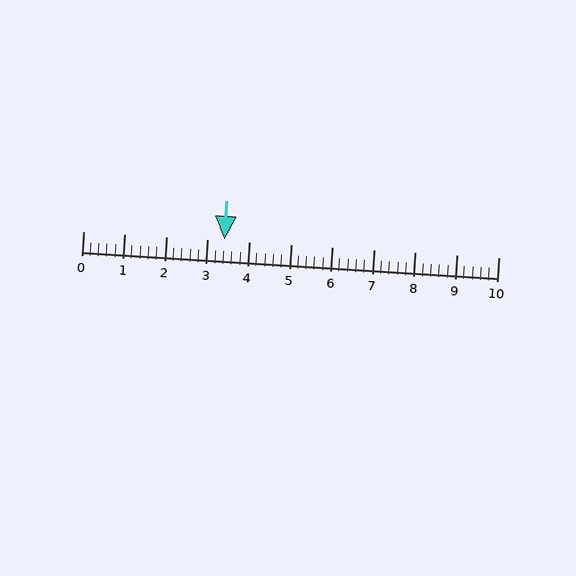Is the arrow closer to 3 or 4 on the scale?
The arrow is closer to 3.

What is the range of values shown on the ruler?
The ruler shows values from 0 to 10.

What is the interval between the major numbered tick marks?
The major tick marks are spaced 1 units apart.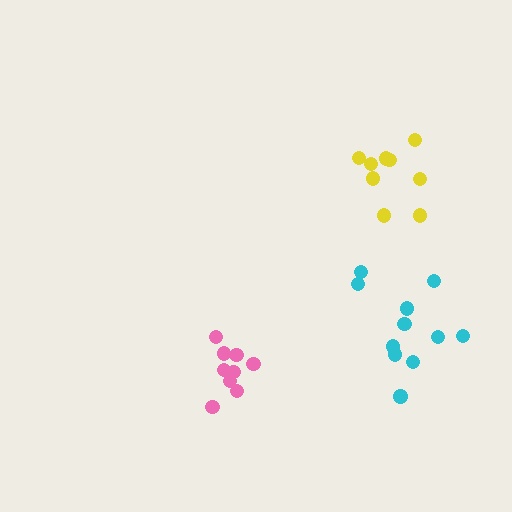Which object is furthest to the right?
The cyan cluster is rightmost.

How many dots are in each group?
Group 1: 9 dots, Group 2: 11 dots, Group 3: 9 dots (29 total).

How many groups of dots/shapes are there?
There are 3 groups.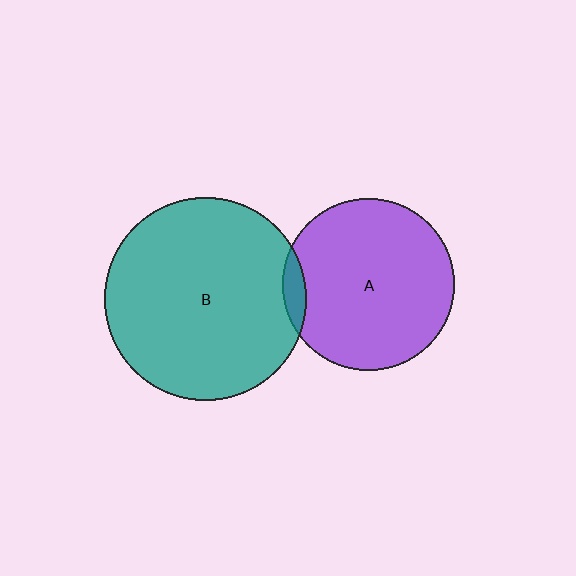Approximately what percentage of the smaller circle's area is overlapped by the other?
Approximately 5%.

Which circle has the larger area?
Circle B (teal).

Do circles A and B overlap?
Yes.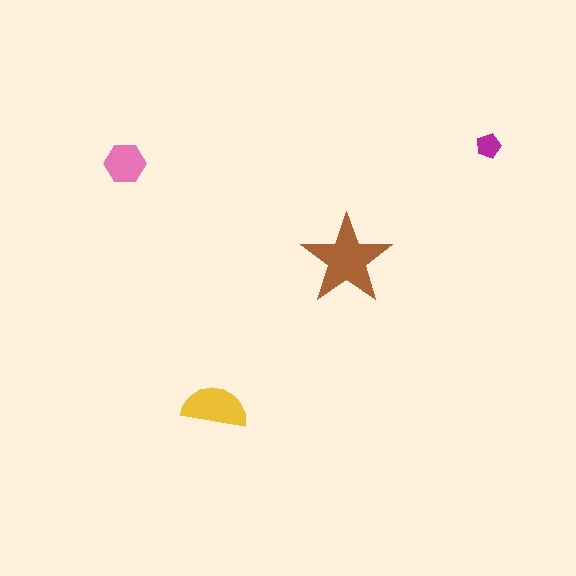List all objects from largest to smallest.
The brown star, the yellow semicircle, the pink hexagon, the magenta pentagon.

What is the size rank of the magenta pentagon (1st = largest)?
4th.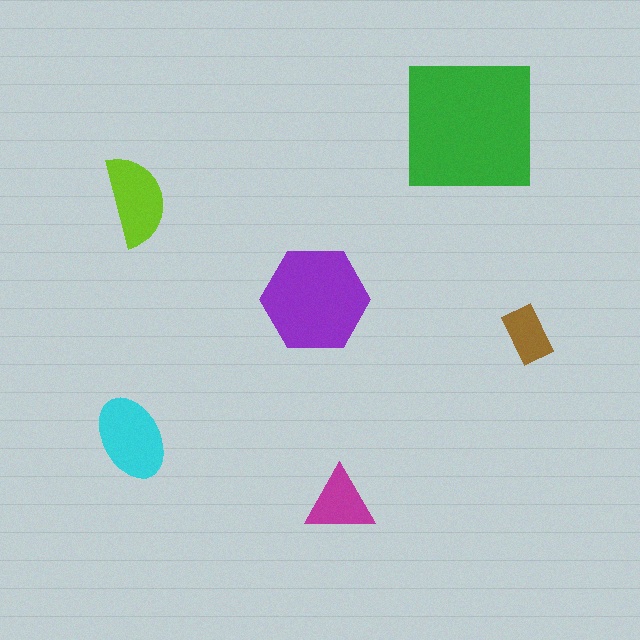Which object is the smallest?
The brown rectangle.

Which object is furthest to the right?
The brown rectangle is rightmost.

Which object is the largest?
The green square.